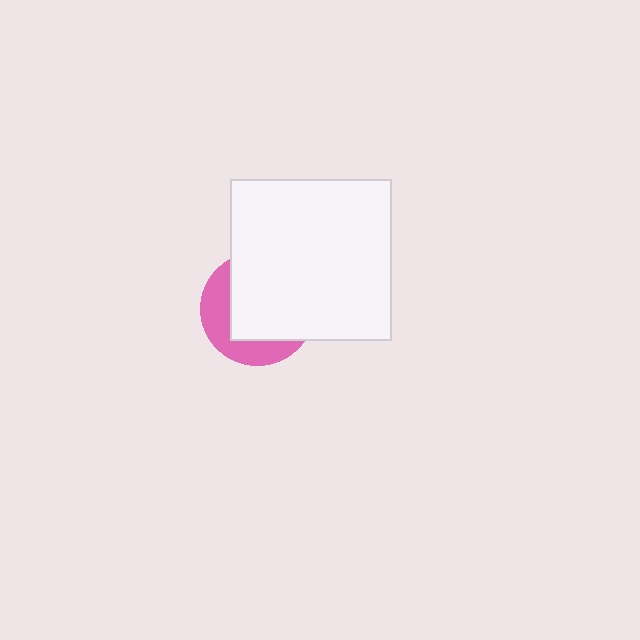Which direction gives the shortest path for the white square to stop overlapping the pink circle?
Moving toward the upper-right gives the shortest separation.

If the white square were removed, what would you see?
You would see the complete pink circle.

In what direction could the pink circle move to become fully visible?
The pink circle could move toward the lower-left. That would shift it out from behind the white square entirely.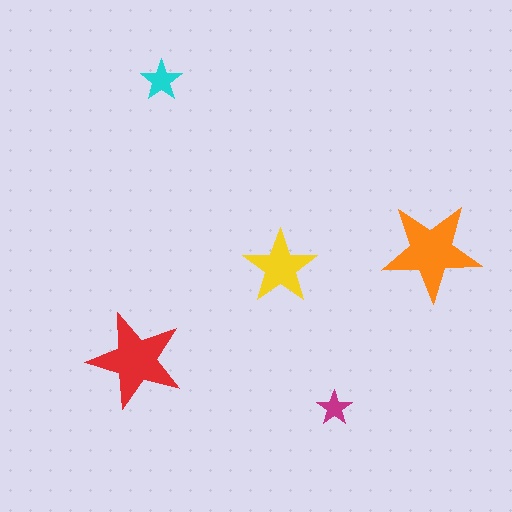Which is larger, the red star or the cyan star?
The red one.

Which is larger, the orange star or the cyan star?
The orange one.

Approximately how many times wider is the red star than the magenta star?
About 2.5 times wider.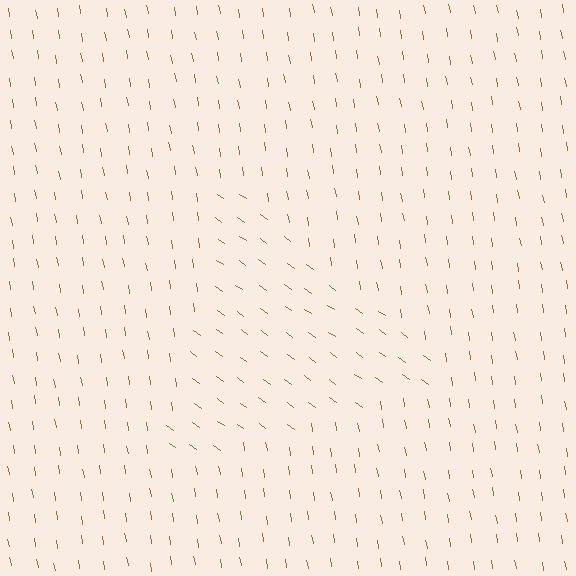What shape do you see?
I see a triangle.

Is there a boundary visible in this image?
Yes, there is a texture boundary formed by a change in line orientation.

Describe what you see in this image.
The image is filled with small brown line segments. A triangle region in the image has lines oriented differently from the surrounding lines, creating a visible texture boundary.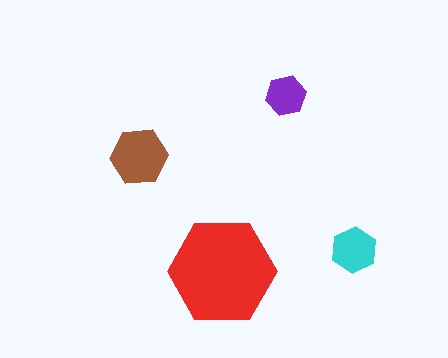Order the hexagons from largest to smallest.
the red one, the brown one, the cyan one, the purple one.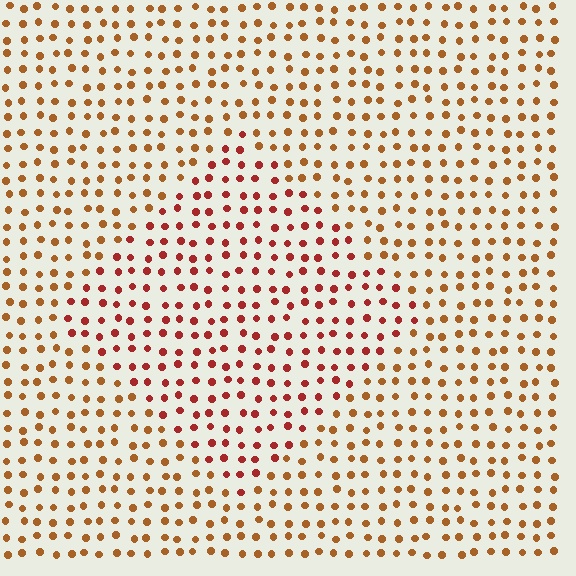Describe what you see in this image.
The image is filled with small brown elements in a uniform arrangement. A diamond-shaped region is visible where the elements are tinted to a slightly different hue, forming a subtle color boundary.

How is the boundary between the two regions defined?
The boundary is defined purely by a slight shift in hue (about 28 degrees). Spacing, size, and orientation are identical on both sides.